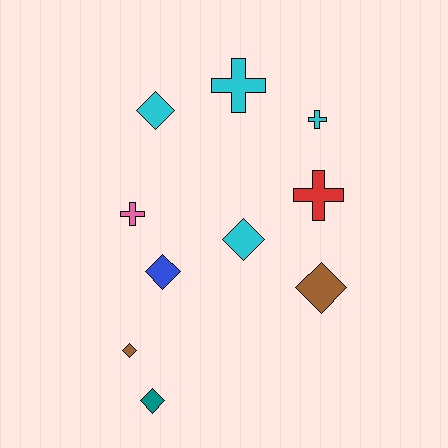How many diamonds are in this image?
There are 6 diamonds.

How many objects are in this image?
There are 10 objects.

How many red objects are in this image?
There is 1 red object.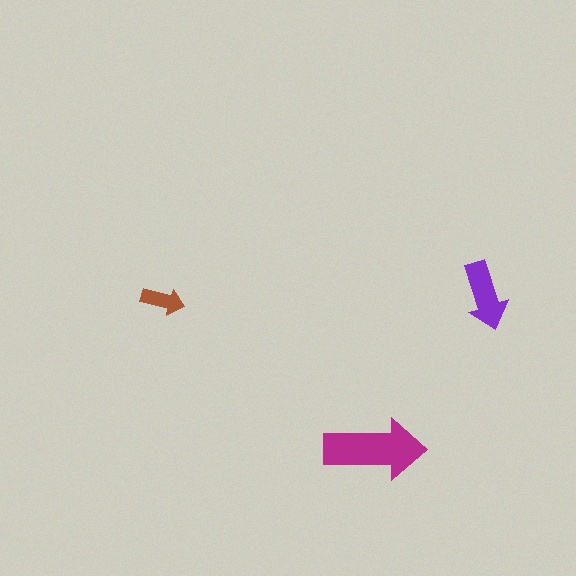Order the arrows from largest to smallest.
the magenta one, the purple one, the brown one.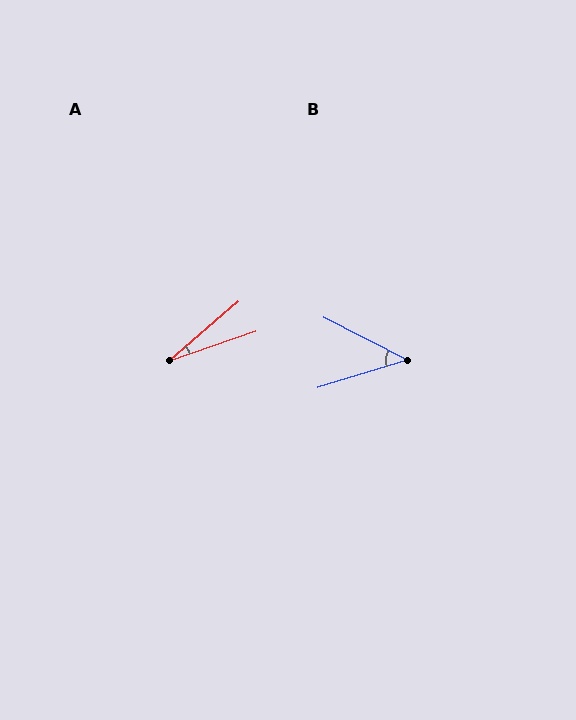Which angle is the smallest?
A, at approximately 22 degrees.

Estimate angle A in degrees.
Approximately 22 degrees.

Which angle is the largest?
B, at approximately 44 degrees.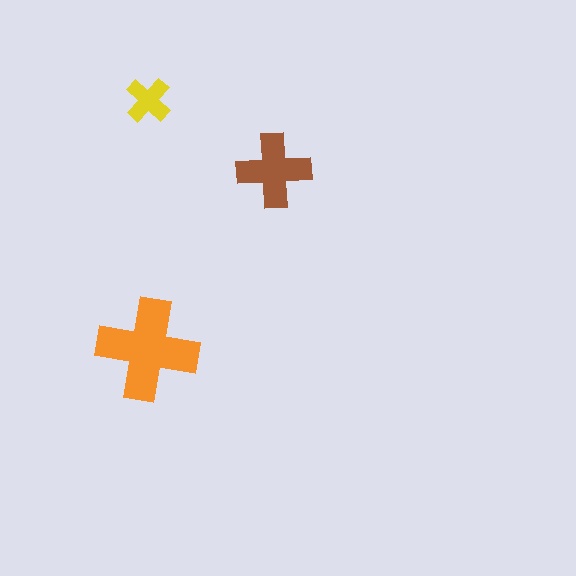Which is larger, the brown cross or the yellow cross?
The brown one.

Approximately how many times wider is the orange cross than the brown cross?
About 1.5 times wider.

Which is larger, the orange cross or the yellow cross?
The orange one.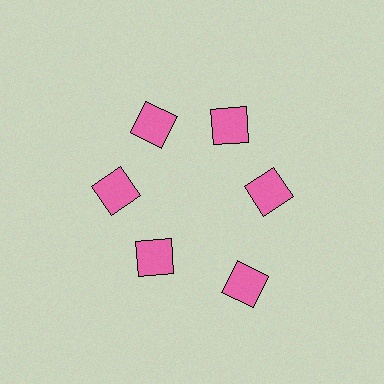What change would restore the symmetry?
The symmetry would be restored by moving it inward, back onto the ring so that all 6 diamonds sit at equal angles and equal distance from the center.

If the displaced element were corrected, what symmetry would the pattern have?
It would have 6-fold rotational symmetry — the pattern would map onto itself every 60 degrees.